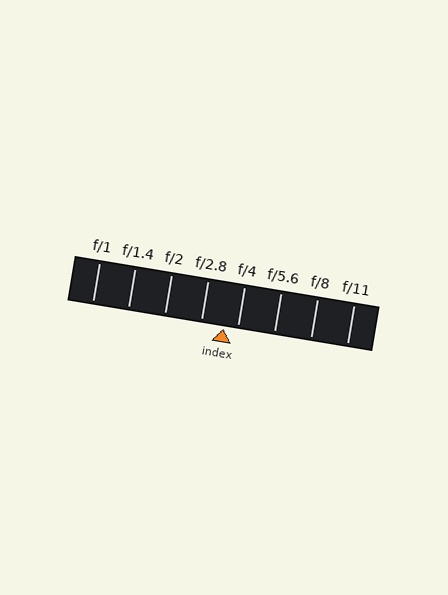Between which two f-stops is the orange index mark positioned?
The index mark is between f/2.8 and f/4.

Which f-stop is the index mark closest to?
The index mark is closest to f/4.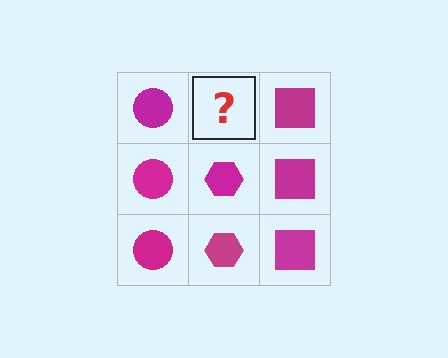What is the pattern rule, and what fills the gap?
The rule is that each column has a consistent shape. The gap should be filled with a magenta hexagon.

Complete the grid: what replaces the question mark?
The question mark should be replaced with a magenta hexagon.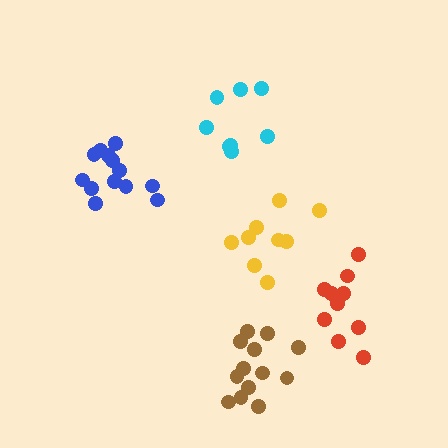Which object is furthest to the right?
The red cluster is rightmost.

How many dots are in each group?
Group 1: 13 dots, Group 2: 8 dots, Group 3: 9 dots, Group 4: 10 dots, Group 5: 13 dots (53 total).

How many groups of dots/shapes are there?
There are 5 groups.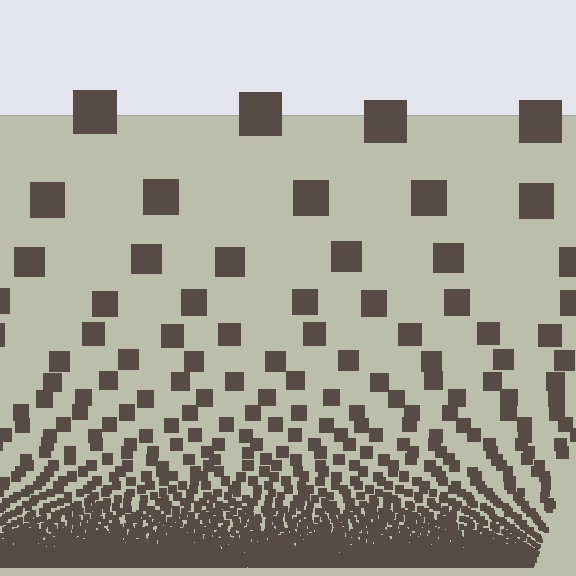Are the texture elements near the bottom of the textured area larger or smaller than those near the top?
Smaller. The gradient is inverted — elements near the bottom are smaller and denser.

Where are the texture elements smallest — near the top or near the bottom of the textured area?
Near the bottom.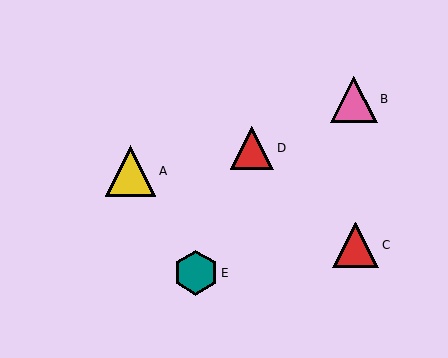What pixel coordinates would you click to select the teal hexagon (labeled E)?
Click at (196, 273) to select the teal hexagon E.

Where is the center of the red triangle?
The center of the red triangle is at (356, 245).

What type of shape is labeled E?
Shape E is a teal hexagon.